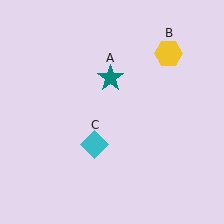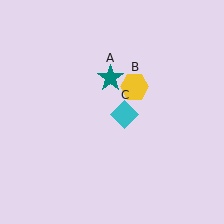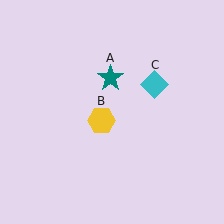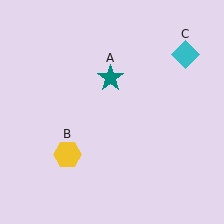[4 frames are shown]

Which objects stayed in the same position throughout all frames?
Teal star (object A) remained stationary.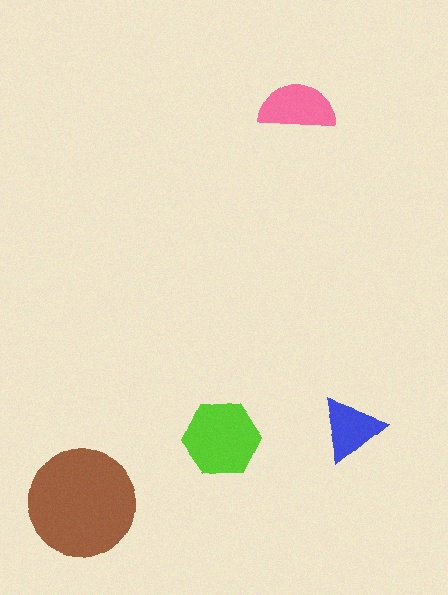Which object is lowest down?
The brown circle is bottommost.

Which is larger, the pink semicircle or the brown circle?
The brown circle.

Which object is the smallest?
The blue triangle.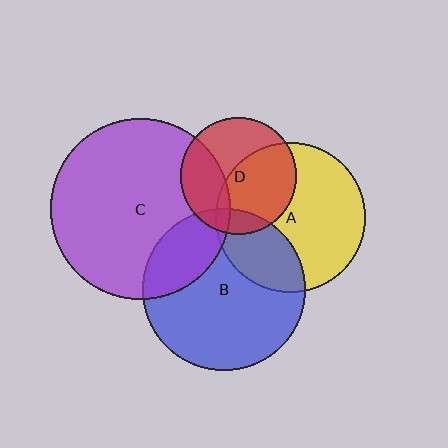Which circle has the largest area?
Circle C (purple).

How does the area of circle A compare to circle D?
Approximately 1.7 times.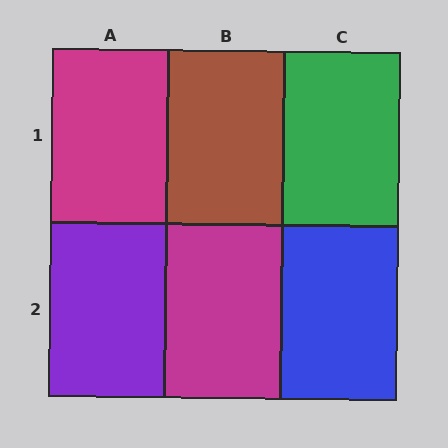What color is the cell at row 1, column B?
Brown.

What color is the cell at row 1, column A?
Magenta.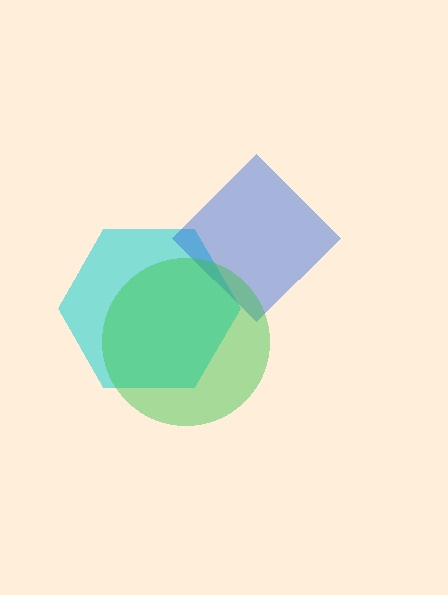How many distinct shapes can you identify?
There are 3 distinct shapes: a cyan hexagon, a blue diamond, a green circle.